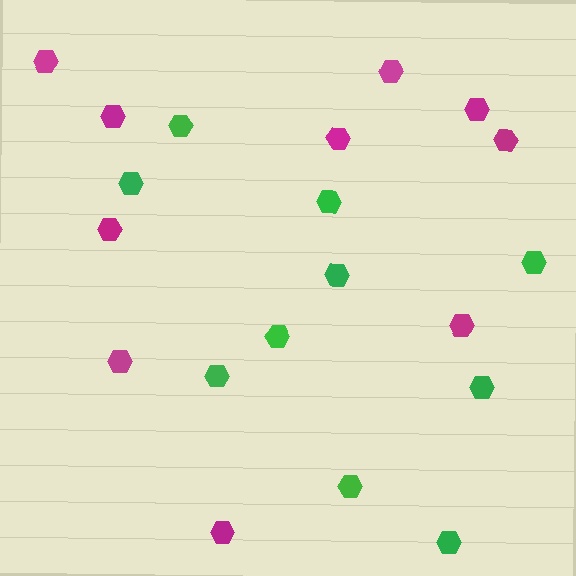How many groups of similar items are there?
There are 2 groups: one group of green hexagons (10) and one group of magenta hexagons (10).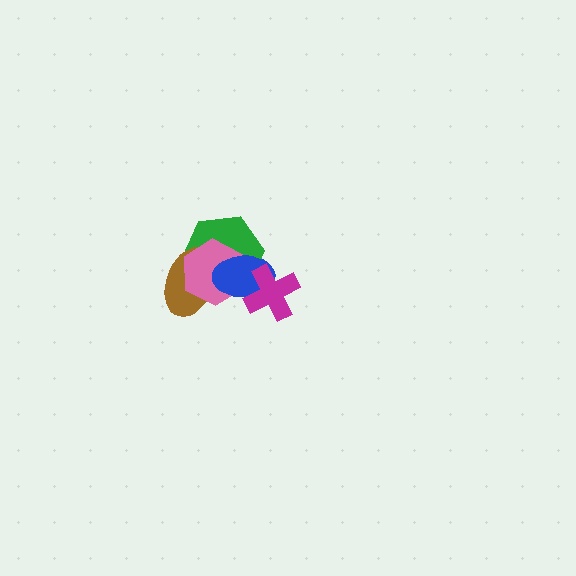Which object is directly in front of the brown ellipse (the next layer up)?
The pink hexagon is directly in front of the brown ellipse.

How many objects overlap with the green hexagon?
4 objects overlap with the green hexagon.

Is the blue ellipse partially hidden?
Yes, it is partially covered by another shape.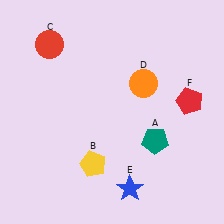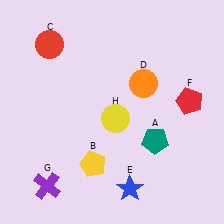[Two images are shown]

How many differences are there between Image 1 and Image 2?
There are 2 differences between the two images.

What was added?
A purple cross (G), a yellow circle (H) were added in Image 2.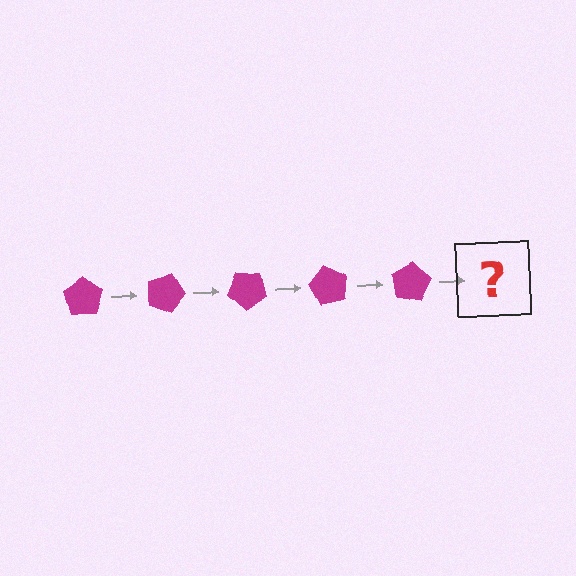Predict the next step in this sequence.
The next step is a magenta pentagon rotated 100 degrees.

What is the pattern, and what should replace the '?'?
The pattern is that the pentagon rotates 20 degrees each step. The '?' should be a magenta pentagon rotated 100 degrees.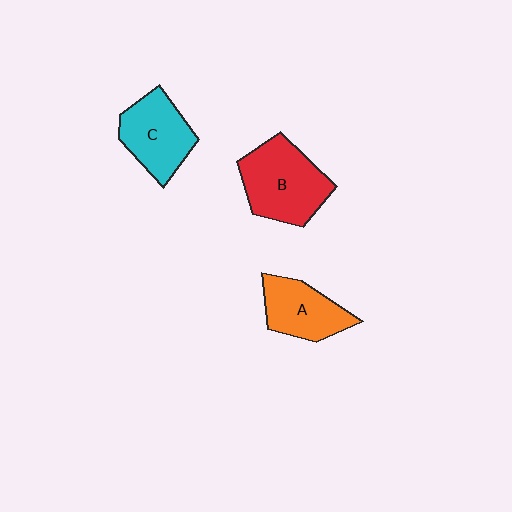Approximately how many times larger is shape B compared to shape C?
Approximately 1.2 times.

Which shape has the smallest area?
Shape A (orange).